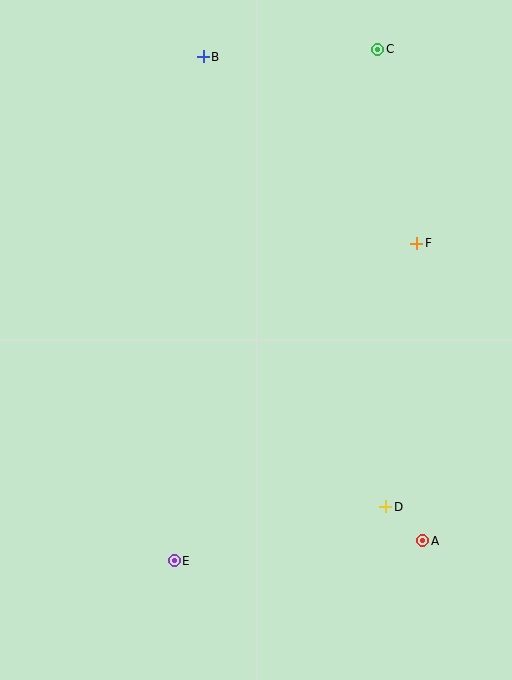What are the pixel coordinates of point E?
Point E is at (174, 561).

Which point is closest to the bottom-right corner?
Point A is closest to the bottom-right corner.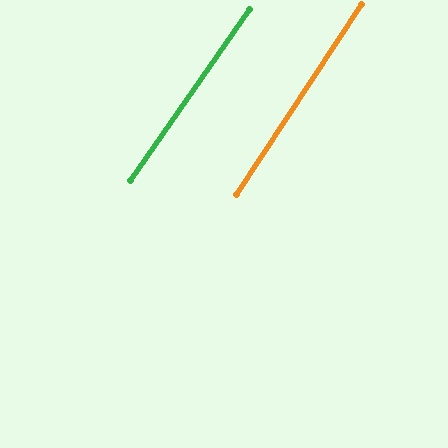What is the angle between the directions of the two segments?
Approximately 1 degree.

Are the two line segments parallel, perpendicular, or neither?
Parallel — their directions differ by only 1.3°.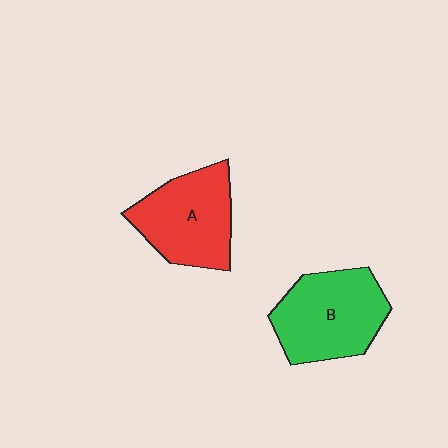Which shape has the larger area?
Shape B (green).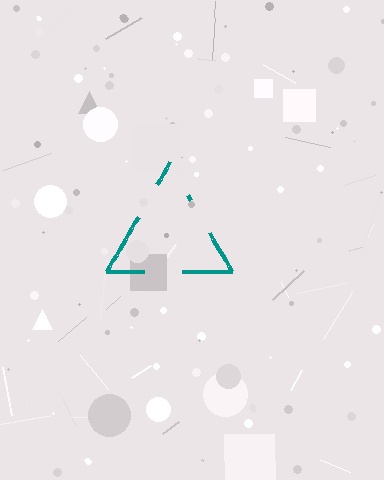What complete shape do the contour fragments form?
The contour fragments form a triangle.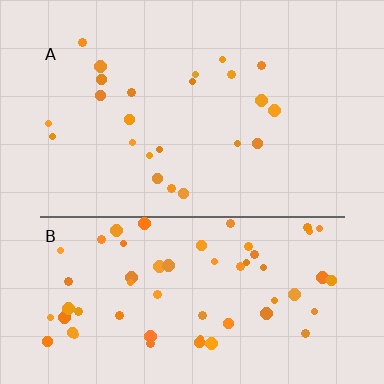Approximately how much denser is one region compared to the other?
Approximately 2.7× — region B over region A.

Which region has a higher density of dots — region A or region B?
B (the bottom).